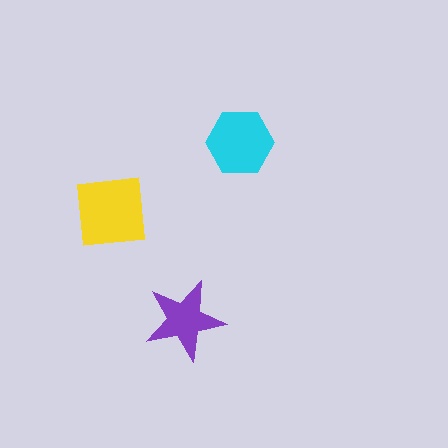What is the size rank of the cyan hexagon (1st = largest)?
2nd.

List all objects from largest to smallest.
The yellow square, the cyan hexagon, the purple star.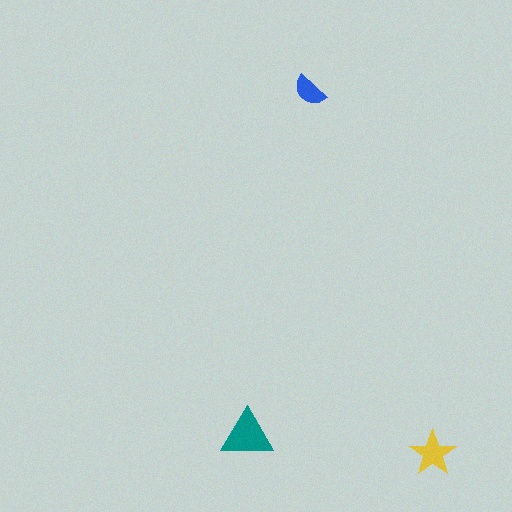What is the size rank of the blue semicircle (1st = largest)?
3rd.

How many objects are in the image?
There are 3 objects in the image.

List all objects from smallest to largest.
The blue semicircle, the yellow star, the teal triangle.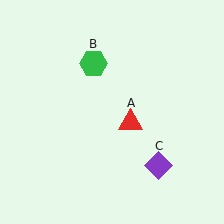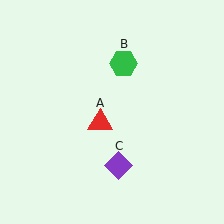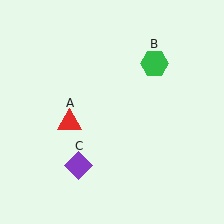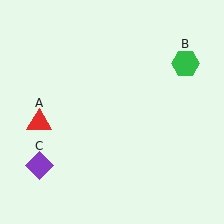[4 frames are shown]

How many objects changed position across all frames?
3 objects changed position: red triangle (object A), green hexagon (object B), purple diamond (object C).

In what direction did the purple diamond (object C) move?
The purple diamond (object C) moved left.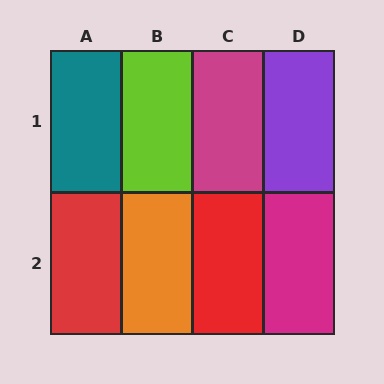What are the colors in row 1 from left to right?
Teal, lime, magenta, purple.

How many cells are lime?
1 cell is lime.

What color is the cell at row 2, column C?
Red.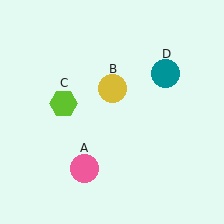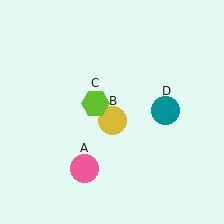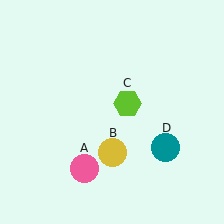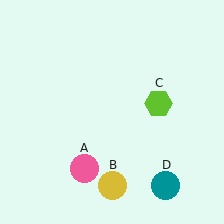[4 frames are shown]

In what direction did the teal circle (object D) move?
The teal circle (object D) moved down.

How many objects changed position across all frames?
3 objects changed position: yellow circle (object B), lime hexagon (object C), teal circle (object D).